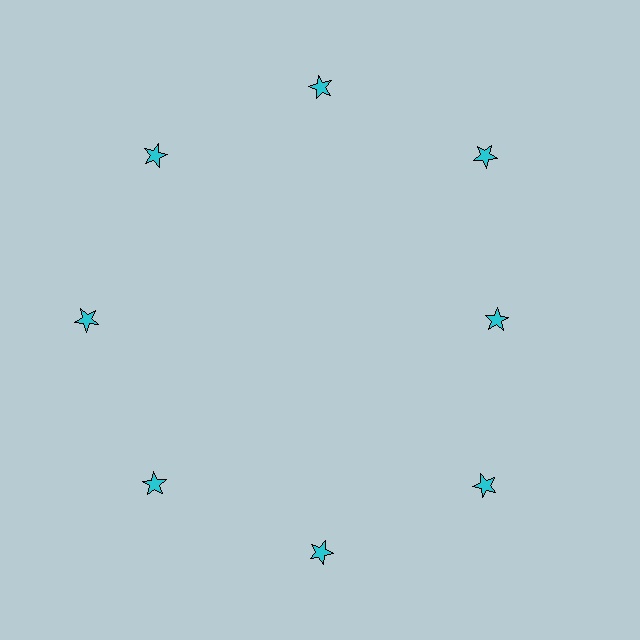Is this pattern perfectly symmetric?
No. The 8 cyan stars are arranged in a ring, but one element near the 3 o'clock position is pulled inward toward the center, breaking the 8-fold rotational symmetry.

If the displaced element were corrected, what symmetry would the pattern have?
It would have 8-fold rotational symmetry — the pattern would map onto itself every 45 degrees.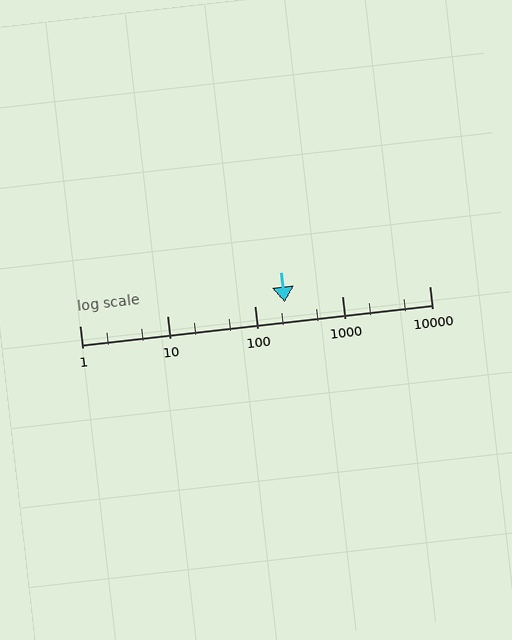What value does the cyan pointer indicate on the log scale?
The pointer indicates approximately 220.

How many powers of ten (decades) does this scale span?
The scale spans 4 decades, from 1 to 10000.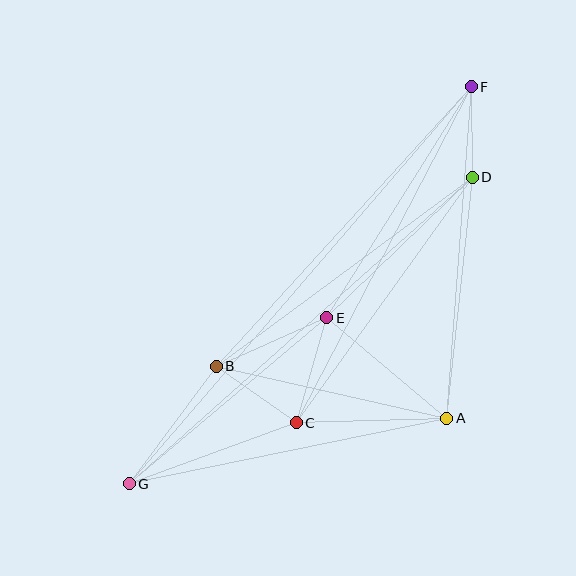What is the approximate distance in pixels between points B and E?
The distance between B and E is approximately 121 pixels.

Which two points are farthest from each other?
Points F and G are farthest from each other.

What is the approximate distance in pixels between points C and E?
The distance between C and E is approximately 110 pixels.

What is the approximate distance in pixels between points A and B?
The distance between A and B is approximately 236 pixels.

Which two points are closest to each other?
Points D and F are closest to each other.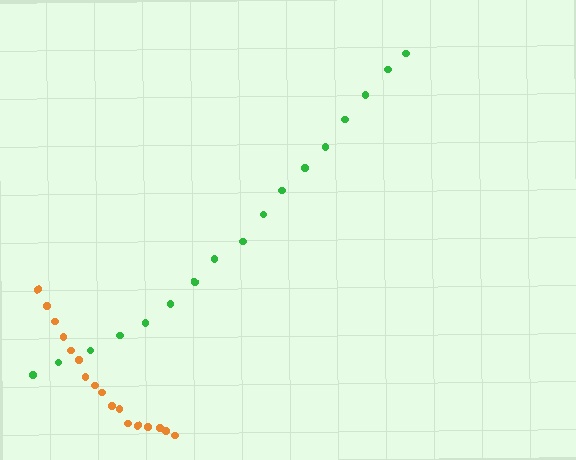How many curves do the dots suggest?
There are 2 distinct paths.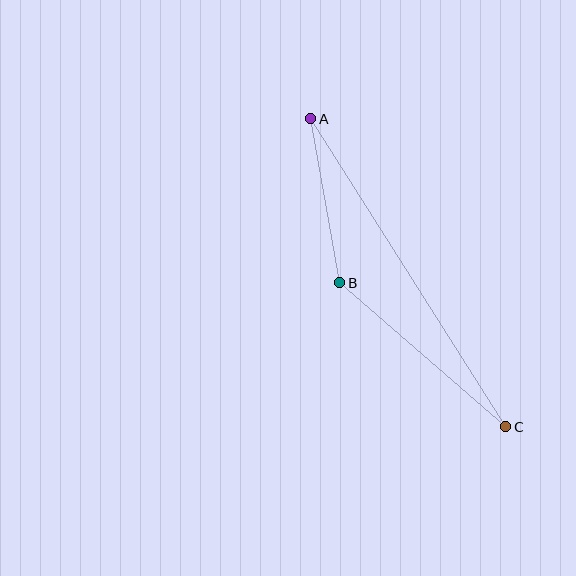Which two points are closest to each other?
Points A and B are closest to each other.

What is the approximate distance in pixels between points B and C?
The distance between B and C is approximately 220 pixels.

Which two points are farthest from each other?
Points A and C are farthest from each other.